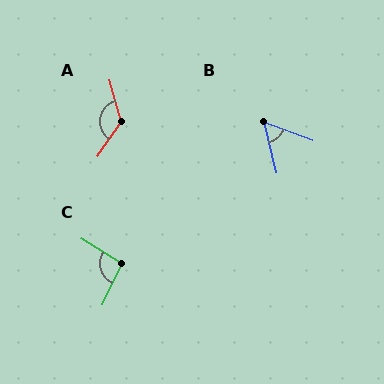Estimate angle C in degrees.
Approximately 97 degrees.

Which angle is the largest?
A, at approximately 131 degrees.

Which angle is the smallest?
B, at approximately 56 degrees.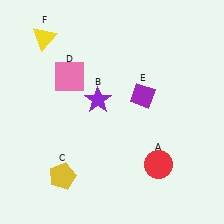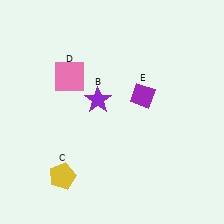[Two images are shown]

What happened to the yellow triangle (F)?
The yellow triangle (F) was removed in Image 2. It was in the top-left area of Image 1.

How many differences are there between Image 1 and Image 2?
There are 2 differences between the two images.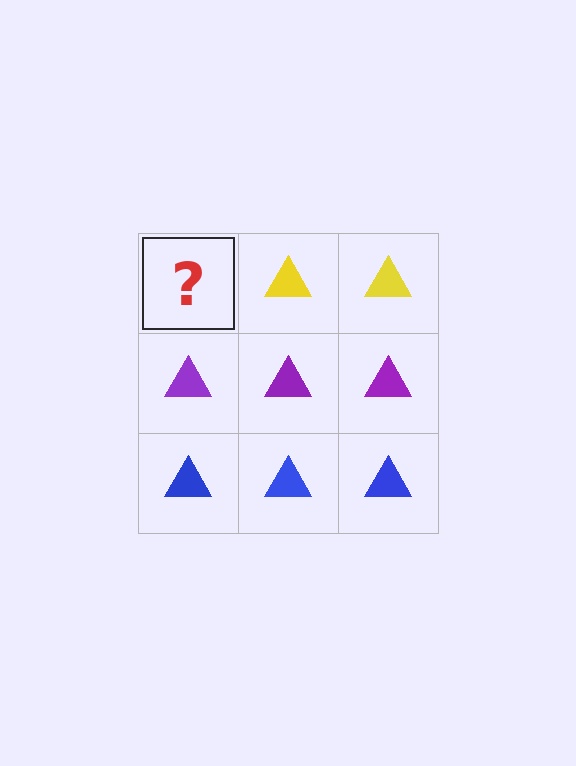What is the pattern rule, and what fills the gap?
The rule is that each row has a consistent color. The gap should be filled with a yellow triangle.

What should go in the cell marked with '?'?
The missing cell should contain a yellow triangle.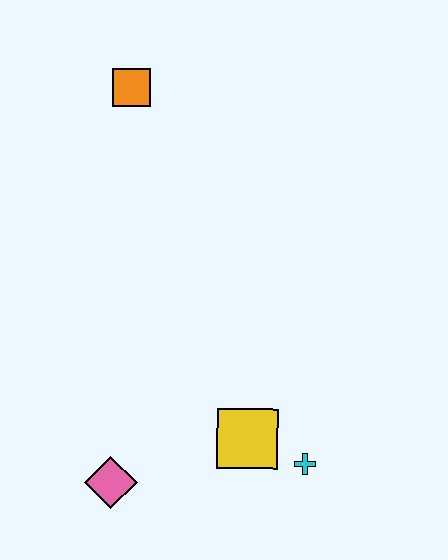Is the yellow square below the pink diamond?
No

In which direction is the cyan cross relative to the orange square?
The cyan cross is below the orange square.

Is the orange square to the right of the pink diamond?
Yes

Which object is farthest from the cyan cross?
The orange square is farthest from the cyan cross.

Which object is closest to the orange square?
The yellow square is closest to the orange square.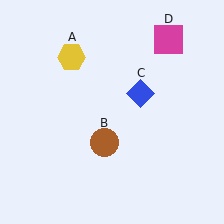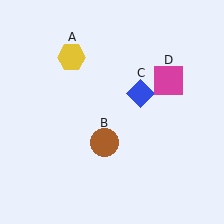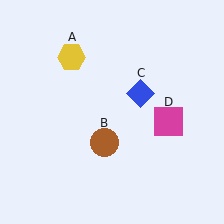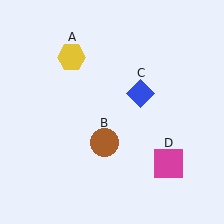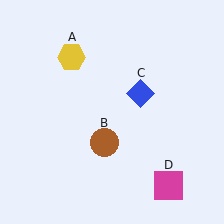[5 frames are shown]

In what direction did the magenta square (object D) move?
The magenta square (object D) moved down.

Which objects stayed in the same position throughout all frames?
Yellow hexagon (object A) and brown circle (object B) and blue diamond (object C) remained stationary.